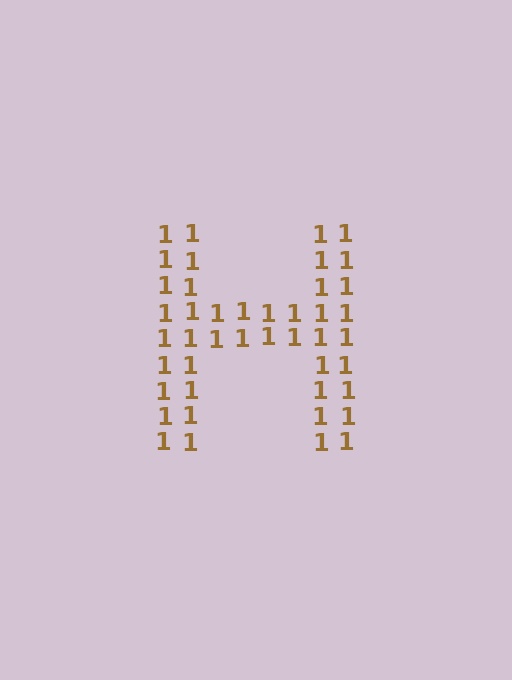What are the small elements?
The small elements are digit 1's.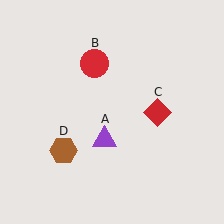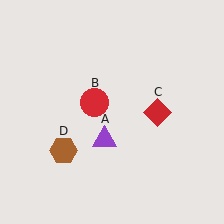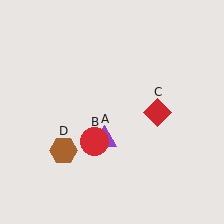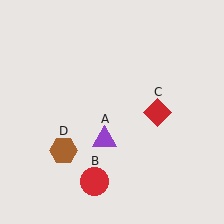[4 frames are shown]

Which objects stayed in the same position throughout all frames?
Purple triangle (object A) and red diamond (object C) and brown hexagon (object D) remained stationary.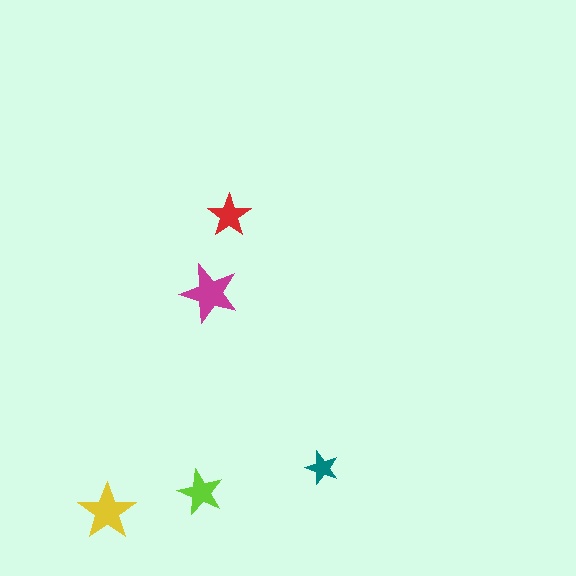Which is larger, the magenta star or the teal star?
The magenta one.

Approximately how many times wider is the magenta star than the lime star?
About 1.5 times wider.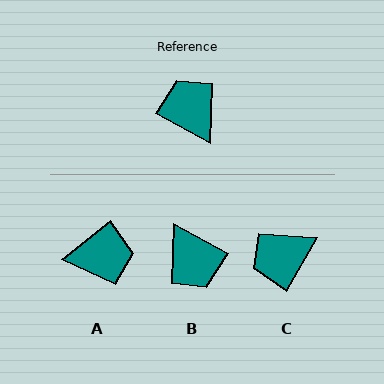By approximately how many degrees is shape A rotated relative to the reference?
Approximately 113 degrees clockwise.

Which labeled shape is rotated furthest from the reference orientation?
B, about 179 degrees away.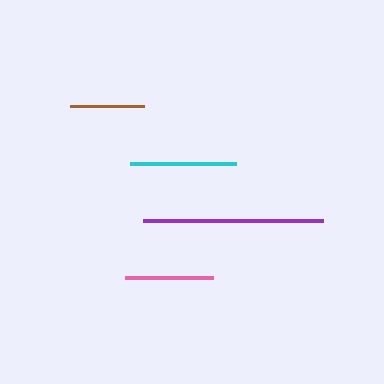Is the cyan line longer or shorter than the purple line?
The purple line is longer than the cyan line.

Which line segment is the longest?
The purple line is the longest at approximately 180 pixels.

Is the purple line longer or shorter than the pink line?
The purple line is longer than the pink line.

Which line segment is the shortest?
The brown line is the shortest at approximately 74 pixels.